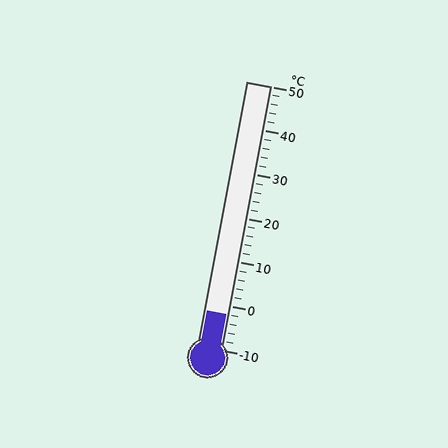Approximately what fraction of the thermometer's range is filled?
The thermometer is filled to approximately 15% of its range.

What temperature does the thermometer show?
The thermometer shows approximately -2°C.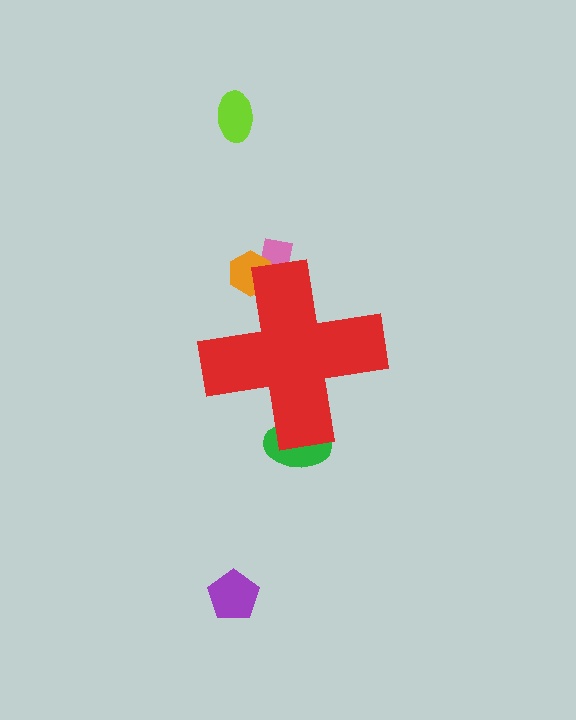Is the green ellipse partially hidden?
Yes, the green ellipse is partially hidden behind the red cross.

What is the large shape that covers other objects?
A red cross.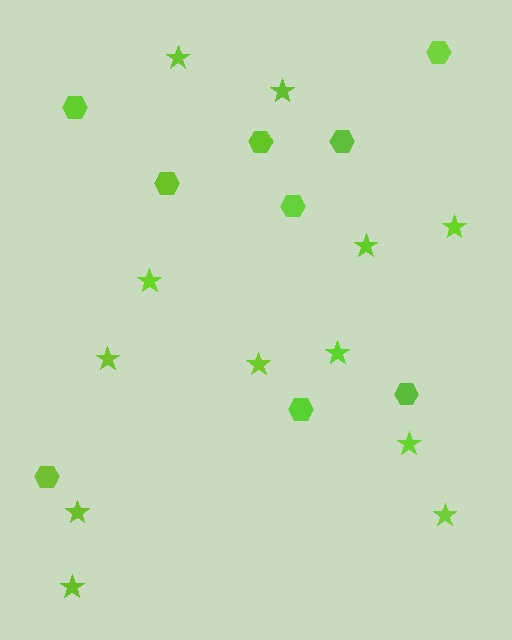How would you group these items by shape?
There are 2 groups: one group of hexagons (9) and one group of stars (12).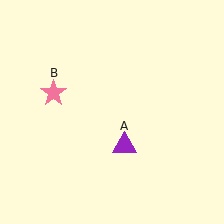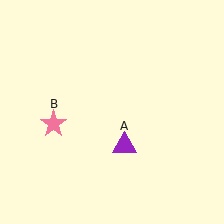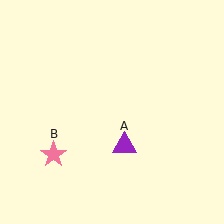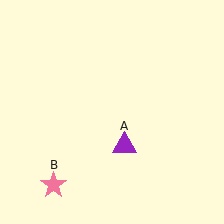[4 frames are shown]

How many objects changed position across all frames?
1 object changed position: pink star (object B).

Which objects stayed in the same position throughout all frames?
Purple triangle (object A) remained stationary.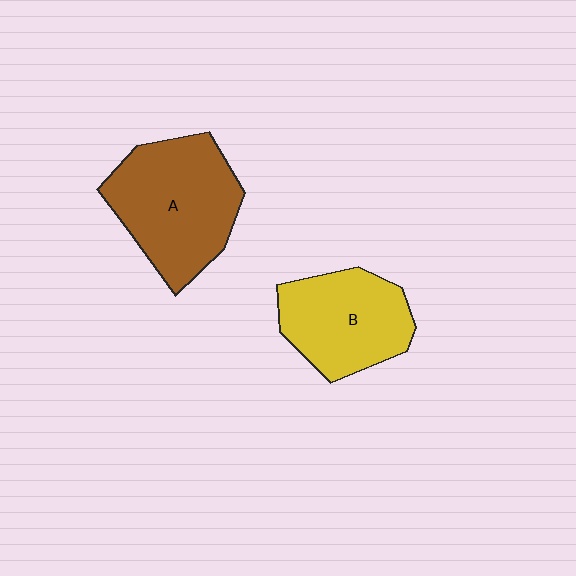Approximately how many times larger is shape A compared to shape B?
Approximately 1.3 times.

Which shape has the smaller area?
Shape B (yellow).